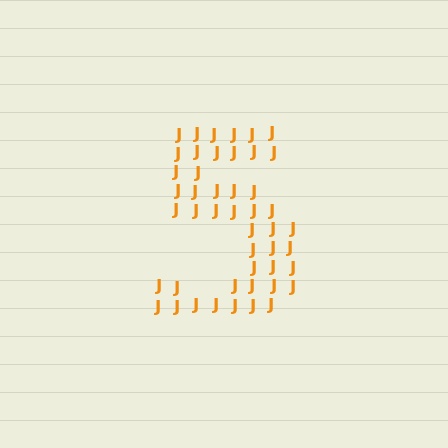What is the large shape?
The large shape is the digit 5.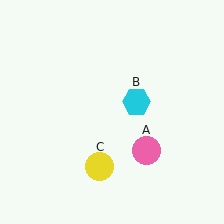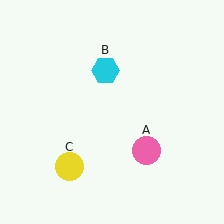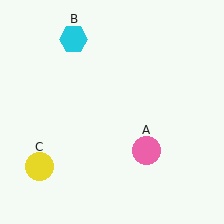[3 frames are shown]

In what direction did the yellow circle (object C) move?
The yellow circle (object C) moved left.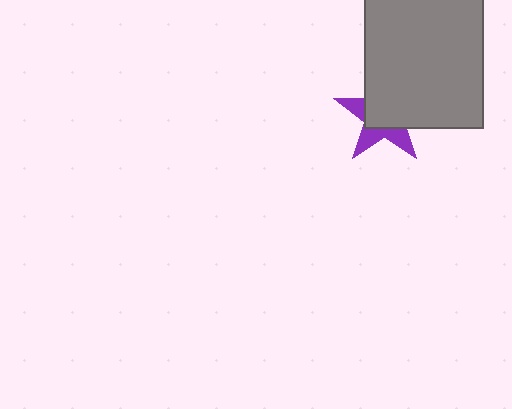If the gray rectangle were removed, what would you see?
You would see the complete purple star.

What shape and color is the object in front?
The object in front is a gray rectangle.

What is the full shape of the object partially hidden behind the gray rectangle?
The partially hidden object is a purple star.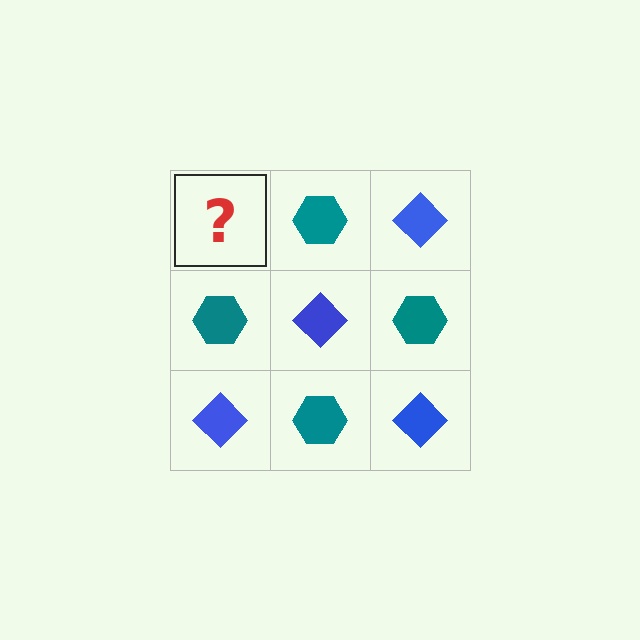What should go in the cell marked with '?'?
The missing cell should contain a blue diamond.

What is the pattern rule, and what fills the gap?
The rule is that it alternates blue diamond and teal hexagon in a checkerboard pattern. The gap should be filled with a blue diamond.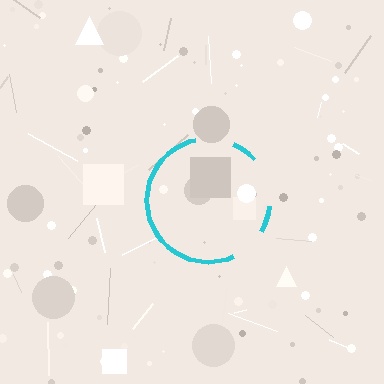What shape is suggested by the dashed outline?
The dashed outline suggests a circle.